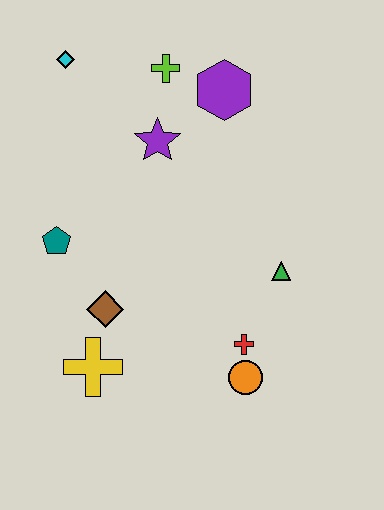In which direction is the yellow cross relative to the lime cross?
The yellow cross is below the lime cross.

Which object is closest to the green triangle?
The red cross is closest to the green triangle.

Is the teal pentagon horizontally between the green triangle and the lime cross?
No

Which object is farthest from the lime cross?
The orange circle is farthest from the lime cross.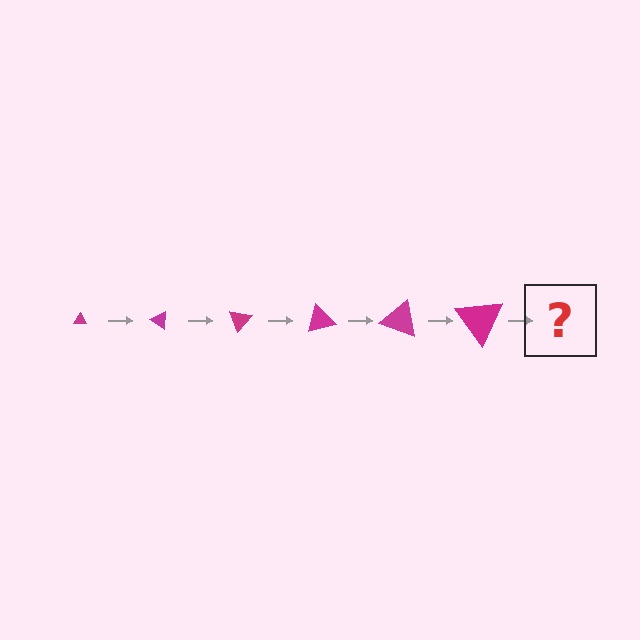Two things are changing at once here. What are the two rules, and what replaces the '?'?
The two rules are that the triangle grows larger each step and it rotates 35 degrees each step. The '?' should be a triangle, larger than the previous one and rotated 210 degrees from the start.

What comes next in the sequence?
The next element should be a triangle, larger than the previous one and rotated 210 degrees from the start.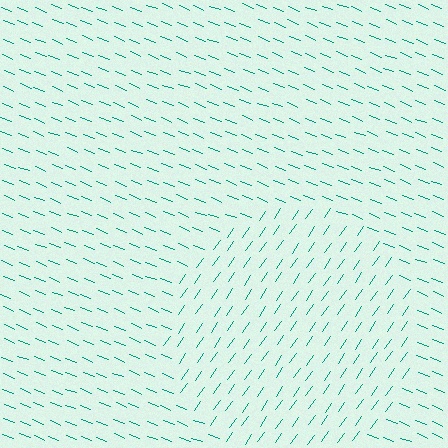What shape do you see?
I see a circle.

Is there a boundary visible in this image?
Yes, there is a texture boundary formed by a change in line orientation.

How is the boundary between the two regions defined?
The boundary is defined purely by a change in line orientation (approximately 77 degrees difference). All lines are the same color and thickness.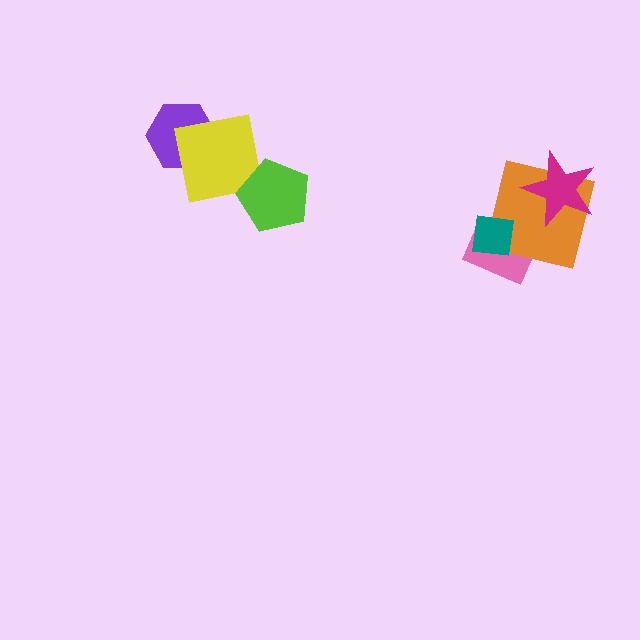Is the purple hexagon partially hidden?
Yes, it is partially covered by another shape.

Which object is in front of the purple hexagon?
The yellow square is in front of the purple hexagon.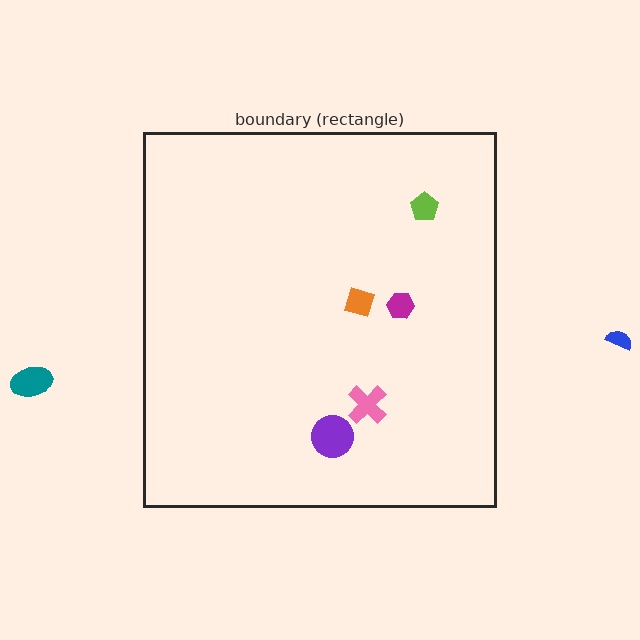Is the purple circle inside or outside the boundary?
Inside.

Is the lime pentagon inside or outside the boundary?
Inside.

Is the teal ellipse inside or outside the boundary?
Outside.